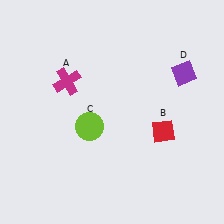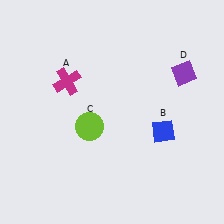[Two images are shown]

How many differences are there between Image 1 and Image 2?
There is 1 difference between the two images.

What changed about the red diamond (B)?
In Image 1, B is red. In Image 2, it changed to blue.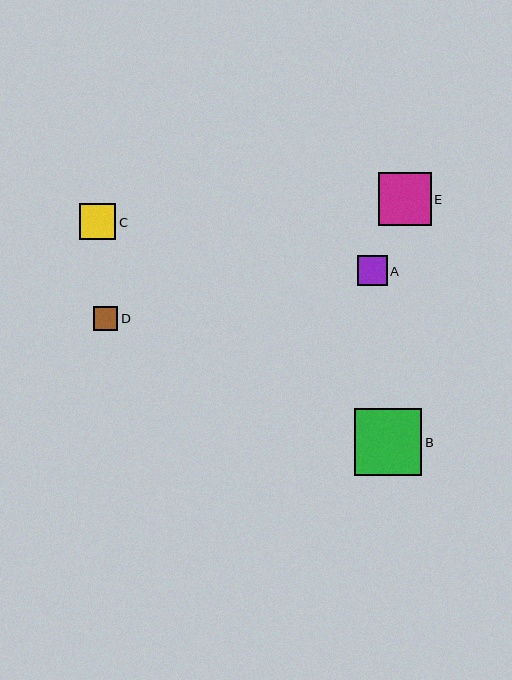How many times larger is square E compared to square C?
Square E is approximately 1.5 times the size of square C.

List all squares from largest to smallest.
From largest to smallest: B, E, C, A, D.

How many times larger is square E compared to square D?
Square E is approximately 2.2 times the size of square D.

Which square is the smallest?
Square D is the smallest with a size of approximately 24 pixels.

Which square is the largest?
Square B is the largest with a size of approximately 67 pixels.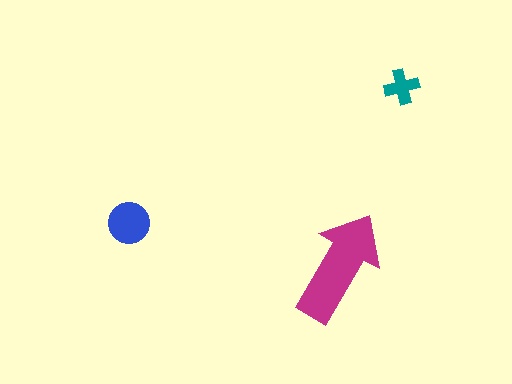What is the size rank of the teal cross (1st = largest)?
3rd.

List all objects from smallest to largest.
The teal cross, the blue circle, the magenta arrow.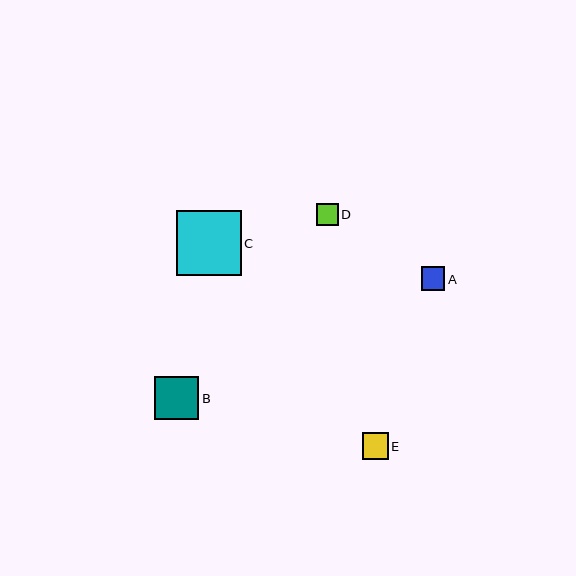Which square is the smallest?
Square D is the smallest with a size of approximately 22 pixels.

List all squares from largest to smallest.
From largest to smallest: C, B, E, A, D.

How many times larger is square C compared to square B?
Square C is approximately 1.5 times the size of square B.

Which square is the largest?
Square C is the largest with a size of approximately 65 pixels.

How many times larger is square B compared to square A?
Square B is approximately 1.9 times the size of square A.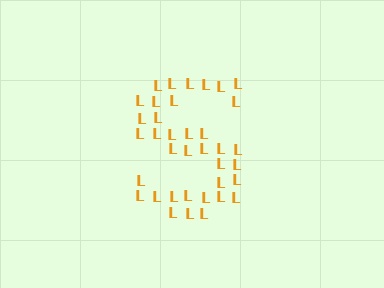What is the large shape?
The large shape is the letter S.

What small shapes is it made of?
It is made of small letter L's.